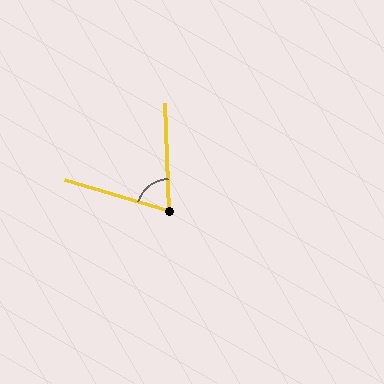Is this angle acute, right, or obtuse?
It is acute.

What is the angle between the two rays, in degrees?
Approximately 71 degrees.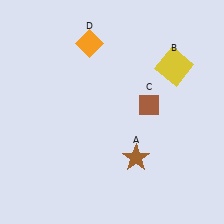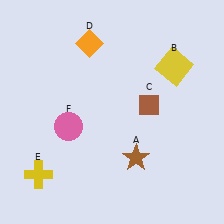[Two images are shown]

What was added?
A yellow cross (E), a pink circle (F) were added in Image 2.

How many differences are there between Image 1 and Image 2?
There are 2 differences between the two images.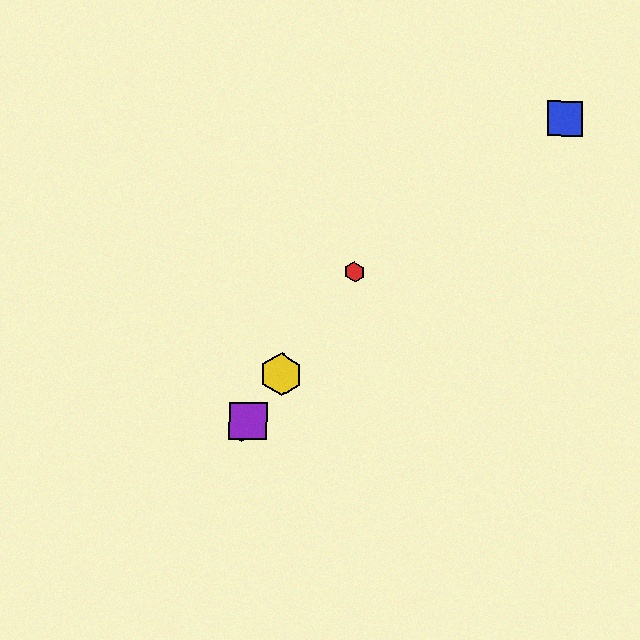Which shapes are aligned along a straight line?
The red hexagon, the green hexagon, the yellow hexagon, the purple square are aligned along a straight line.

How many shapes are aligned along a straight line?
4 shapes (the red hexagon, the green hexagon, the yellow hexagon, the purple square) are aligned along a straight line.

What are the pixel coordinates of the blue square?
The blue square is at (565, 119).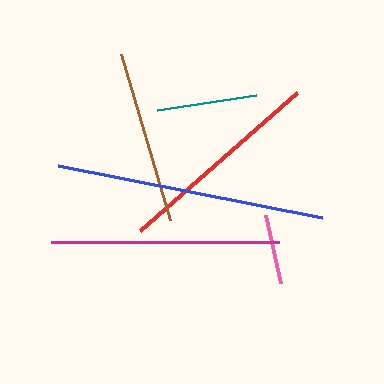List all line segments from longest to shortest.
From longest to shortest: blue, magenta, red, brown, teal, pink.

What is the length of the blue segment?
The blue segment is approximately 269 pixels long.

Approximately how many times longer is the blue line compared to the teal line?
The blue line is approximately 2.7 times the length of the teal line.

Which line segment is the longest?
The blue line is the longest at approximately 269 pixels.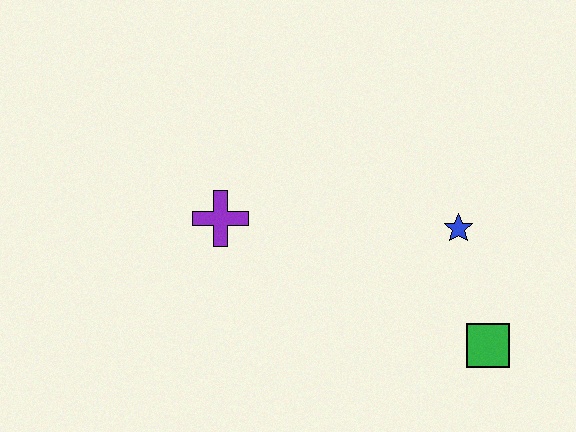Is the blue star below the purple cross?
Yes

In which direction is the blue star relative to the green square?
The blue star is above the green square.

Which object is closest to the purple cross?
The blue star is closest to the purple cross.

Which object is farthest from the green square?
The purple cross is farthest from the green square.